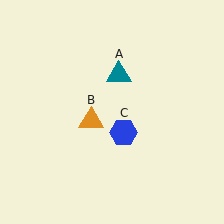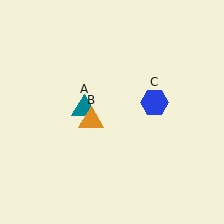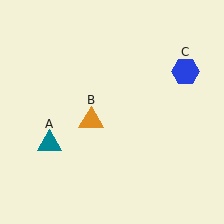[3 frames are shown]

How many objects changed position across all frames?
2 objects changed position: teal triangle (object A), blue hexagon (object C).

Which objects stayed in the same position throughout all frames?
Orange triangle (object B) remained stationary.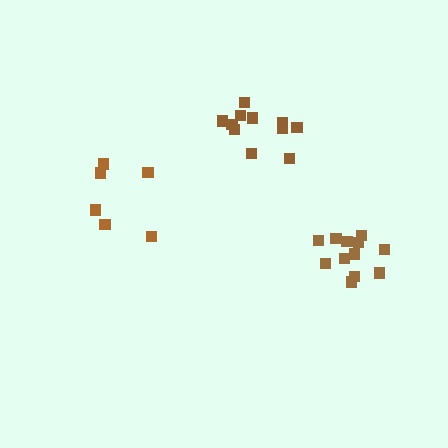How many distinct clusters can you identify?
There are 3 distinct clusters.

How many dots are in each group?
Group 1: 12 dots, Group 2: 6 dots, Group 3: 12 dots (30 total).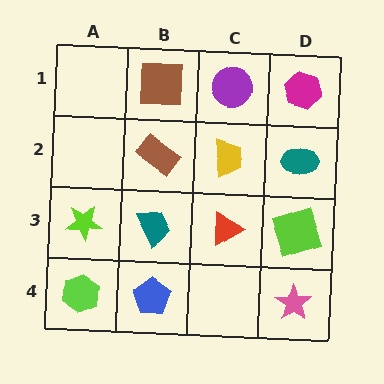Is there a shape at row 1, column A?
No, that cell is empty.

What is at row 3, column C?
A red triangle.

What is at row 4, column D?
A pink star.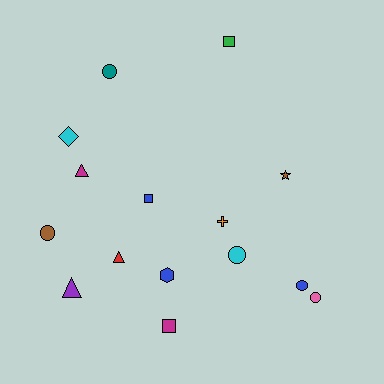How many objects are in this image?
There are 15 objects.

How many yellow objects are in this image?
There are no yellow objects.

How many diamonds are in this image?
There is 1 diamond.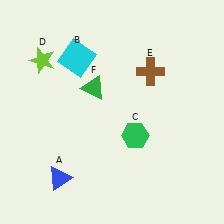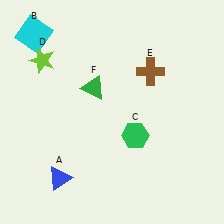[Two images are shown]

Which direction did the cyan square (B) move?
The cyan square (B) moved left.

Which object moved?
The cyan square (B) moved left.